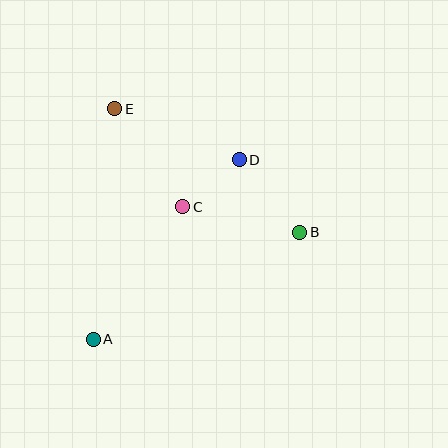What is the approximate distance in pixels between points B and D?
The distance between B and D is approximately 94 pixels.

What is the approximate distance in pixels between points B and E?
The distance between B and E is approximately 222 pixels.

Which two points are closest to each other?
Points C and D are closest to each other.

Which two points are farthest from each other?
Points A and B are farthest from each other.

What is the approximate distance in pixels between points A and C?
The distance between A and C is approximately 160 pixels.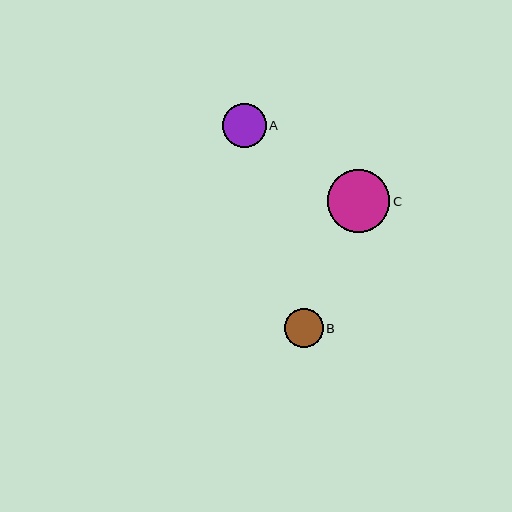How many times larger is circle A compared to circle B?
Circle A is approximately 1.1 times the size of circle B.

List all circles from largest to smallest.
From largest to smallest: C, A, B.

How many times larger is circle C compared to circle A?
Circle C is approximately 1.4 times the size of circle A.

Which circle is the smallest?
Circle B is the smallest with a size of approximately 39 pixels.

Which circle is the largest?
Circle C is the largest with a size of approximately 63 pixels.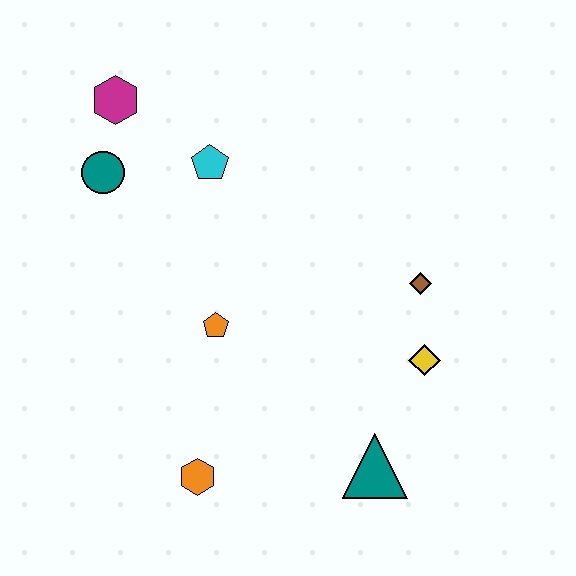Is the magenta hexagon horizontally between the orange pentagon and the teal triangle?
No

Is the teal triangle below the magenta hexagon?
Yes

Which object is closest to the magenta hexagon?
The teal circle is closest to the magenta hexagon.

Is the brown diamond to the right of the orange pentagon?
Yes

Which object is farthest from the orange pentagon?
The magenta hexagon is farthest from the orange pentagon.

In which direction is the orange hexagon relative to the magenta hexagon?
The orange hexagon is below the magenta hexagon.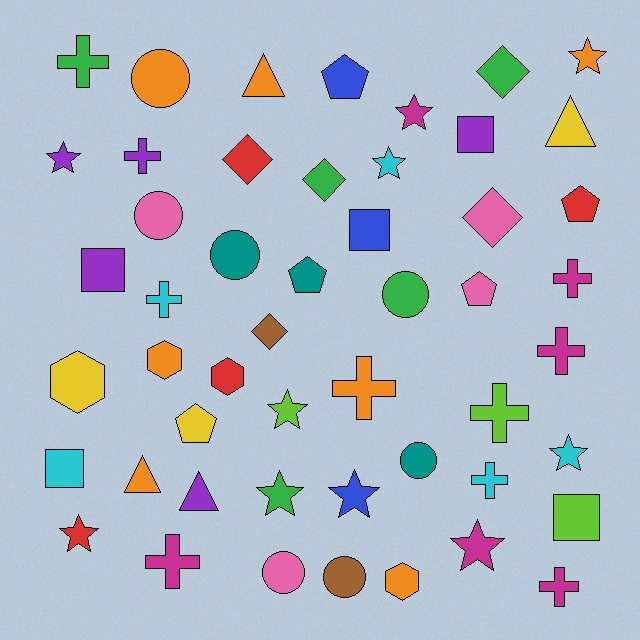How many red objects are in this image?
There are 4 red objects.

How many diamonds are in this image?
There are 5 diamonds.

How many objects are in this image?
There are 50 objects.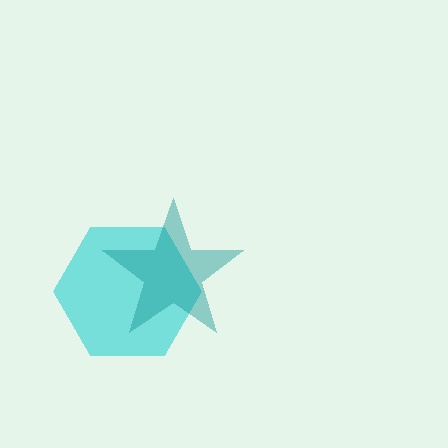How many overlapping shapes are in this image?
There are 2 overlapping shapes in the image.